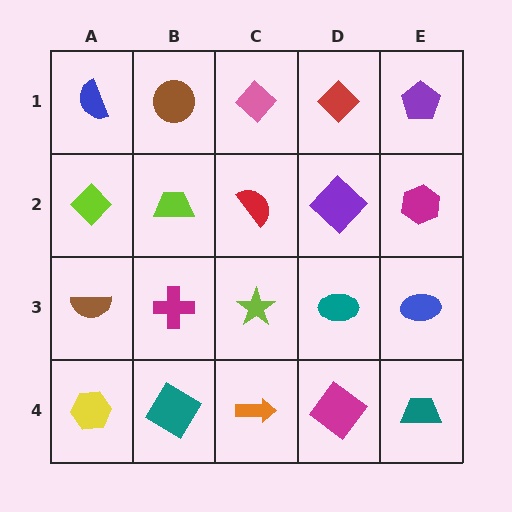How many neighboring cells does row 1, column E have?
2.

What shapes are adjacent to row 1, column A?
A lime diamond (row 2, column A), a brown circle (row 1, column B).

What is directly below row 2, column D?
A teal ellipse.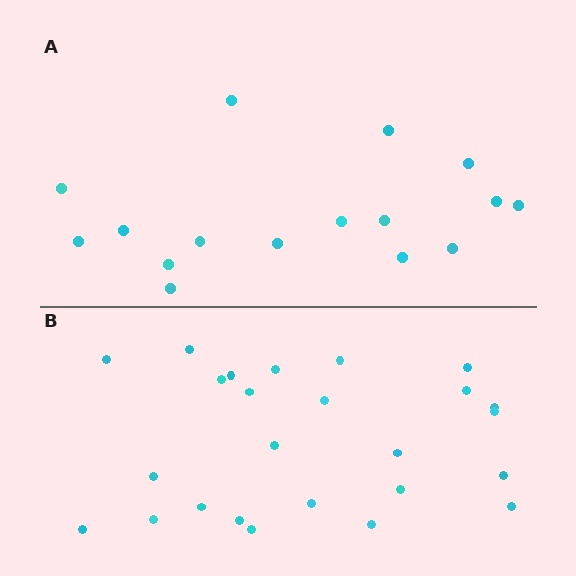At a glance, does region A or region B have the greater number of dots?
Region B (the bottom region) has more dots.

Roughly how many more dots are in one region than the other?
Region B has roughly 8 or so more dots than region A.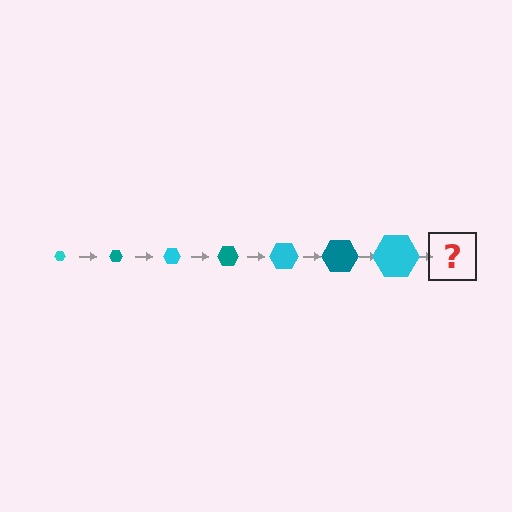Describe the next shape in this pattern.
It should be a teal hexagon, larger than the previous one.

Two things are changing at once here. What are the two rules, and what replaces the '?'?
The two rules are that the hexagon grows larger each step and the color cycles through cyan and teal. The '?' should be a teal hexagon, larger than the previous one.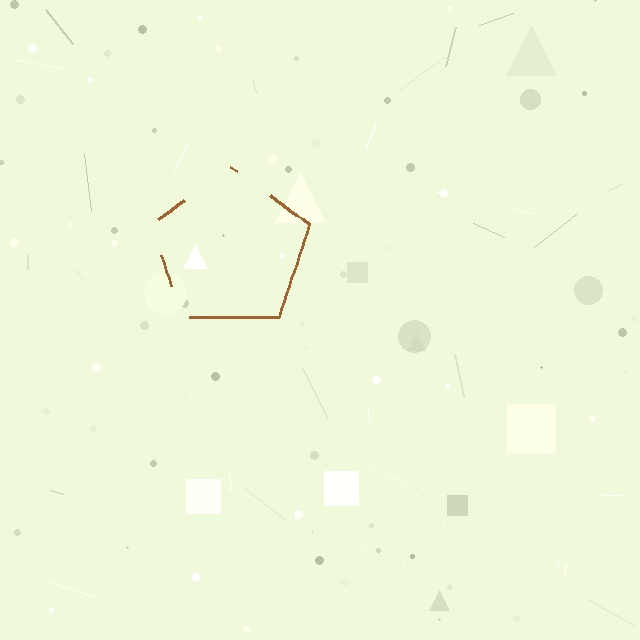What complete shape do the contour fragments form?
The contour fragments form a pentagon.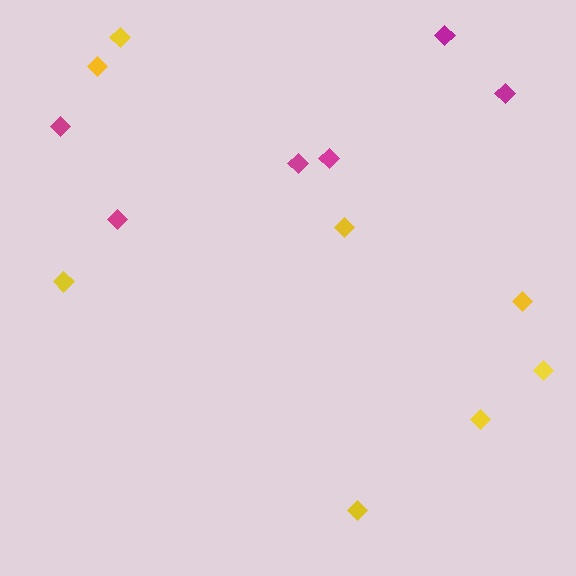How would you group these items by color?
There are 2 groups: one group of magenta diamonds (6) and one group of yellow diamonds (8).